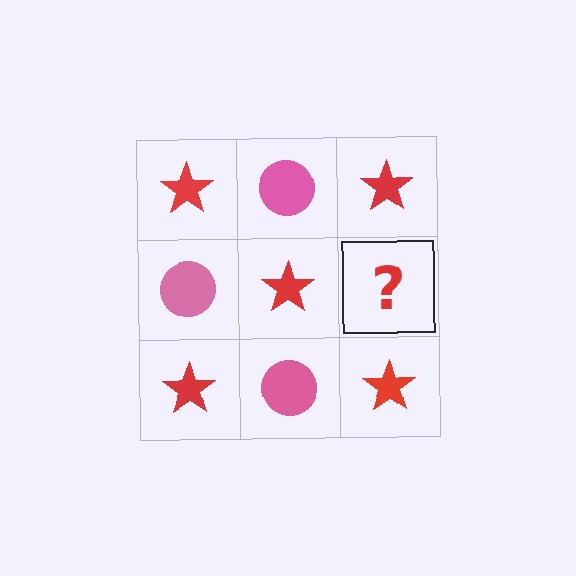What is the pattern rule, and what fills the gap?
The rule is that it alternates red star and pink circle in a checkerboard pattern. The gap should be filled with a pink circle.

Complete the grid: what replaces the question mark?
The question mark should be replaced with a pink circle.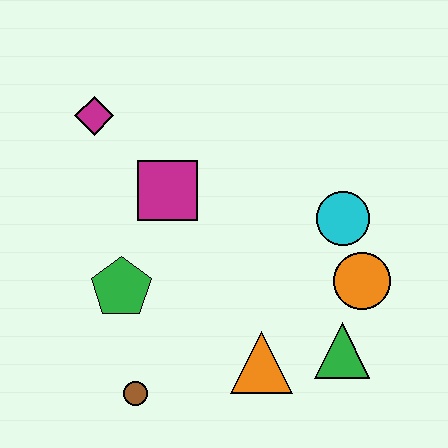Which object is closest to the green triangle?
The orange circle is closest to the green triangle.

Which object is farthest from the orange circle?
The magenta diamond is farthest from the orange circle.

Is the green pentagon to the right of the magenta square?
No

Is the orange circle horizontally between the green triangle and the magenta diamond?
No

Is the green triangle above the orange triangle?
Yes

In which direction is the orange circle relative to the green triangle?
The orange circle is above the green triangle.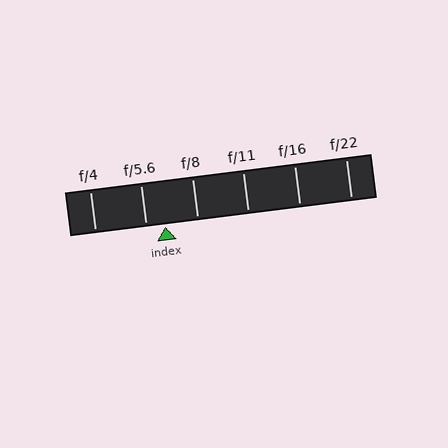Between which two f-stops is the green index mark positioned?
The index mark is between f/5.6 and f/8.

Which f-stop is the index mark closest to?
The index mark is closest to f/5.6.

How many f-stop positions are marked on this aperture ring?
There are 6 f-stop positions marked.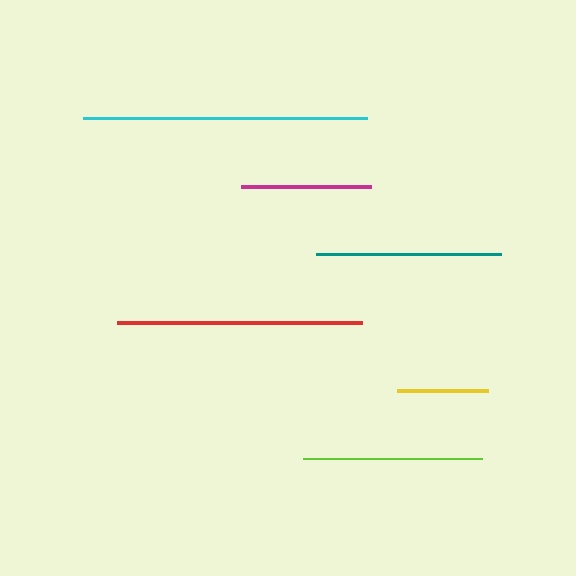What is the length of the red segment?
The red segment is approximately 245 pixels long.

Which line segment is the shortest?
The yellow line is the shortest at approximately 91 pixels.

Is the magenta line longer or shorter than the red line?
The red line is longer than the magenta line.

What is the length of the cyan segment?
The cyan segment is approximately 284 pixels long.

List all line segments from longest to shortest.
From longest to shortest: cyan, red, teal, lime, magenta, yellow.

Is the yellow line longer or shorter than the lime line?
The lime line is longer than the yellow line.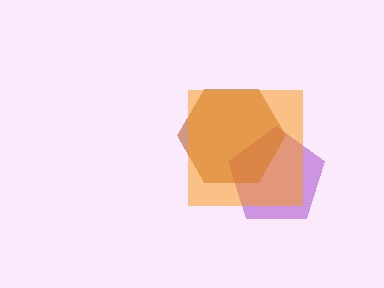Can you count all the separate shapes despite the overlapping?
Yes, there are 3 separate shapes.